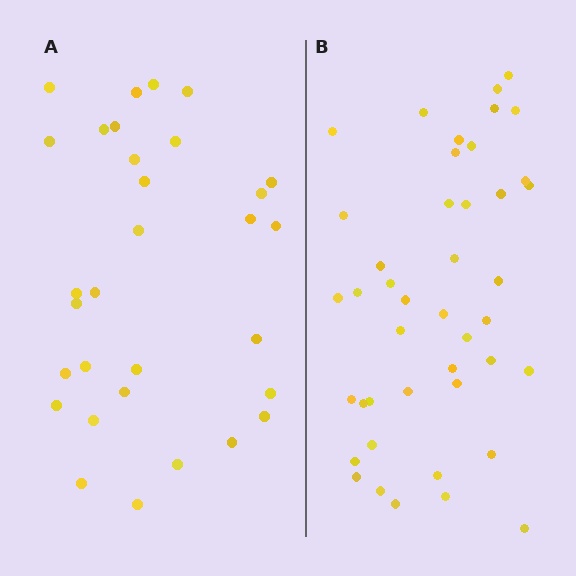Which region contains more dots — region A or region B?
Region B (the right region) has more dots.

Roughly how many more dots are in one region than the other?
Region B has roughly 12 or so more dots than region A.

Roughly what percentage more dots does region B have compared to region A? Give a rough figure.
About 40% more.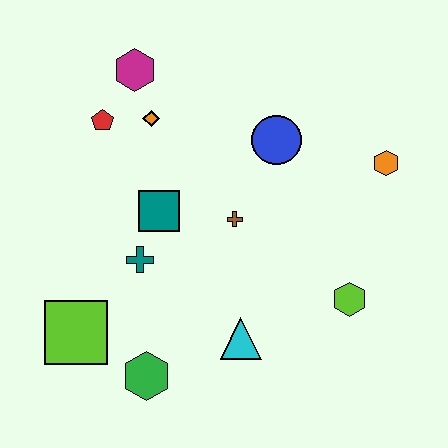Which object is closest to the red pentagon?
The orange diamond is closest to the red pentagon.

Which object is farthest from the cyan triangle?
The magenta hexagon is farthest from the cyan triangle.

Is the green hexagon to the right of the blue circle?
No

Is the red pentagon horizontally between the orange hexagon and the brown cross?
No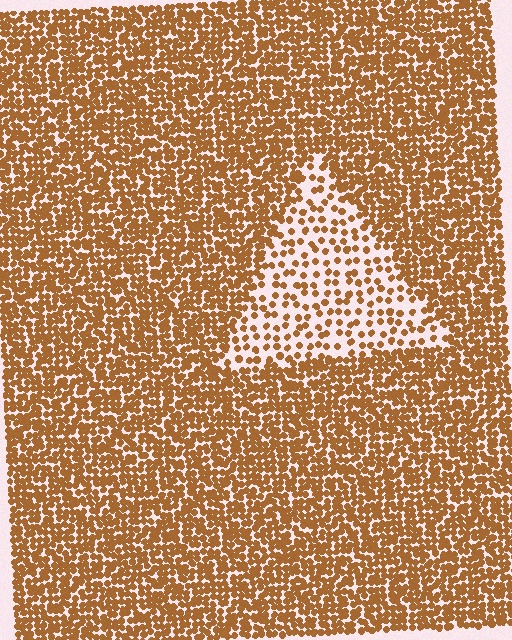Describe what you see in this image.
The image contains small brown elements arranged at two different densities. A triangle-shaped region is visible where the elements are less densely packed than the surrounding area.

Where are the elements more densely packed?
The elements are more densely packed outside the triangle boundary.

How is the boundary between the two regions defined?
The boundary is defined by a change in element density (approximately 2.5x ratio). All elements are the same color, size, and shape.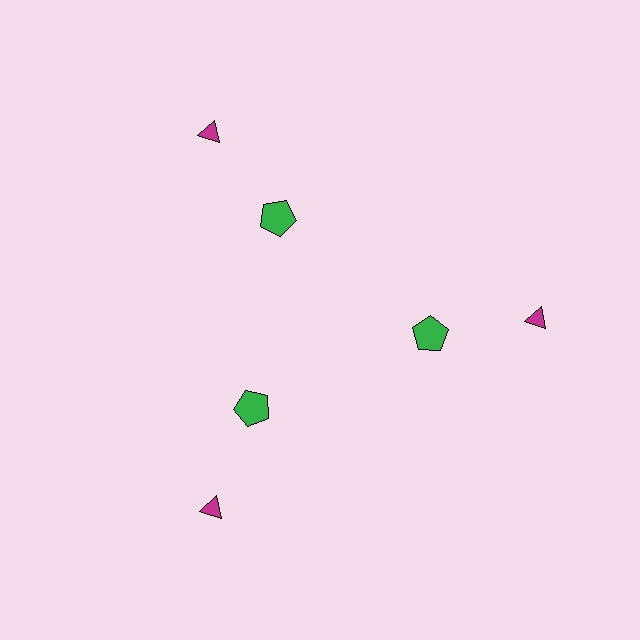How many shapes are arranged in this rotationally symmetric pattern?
There are 6 shapes, arranged in 3 groups of 2.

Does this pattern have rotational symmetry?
Yes, this pattern has 3-fold rotational symmetry. It looks the same after rotating 120 degrees around the center.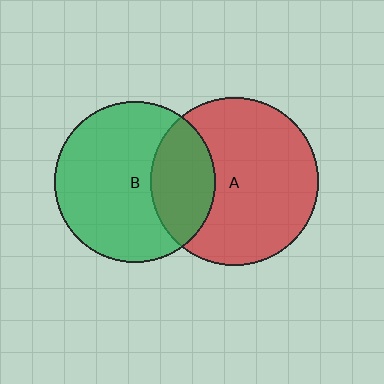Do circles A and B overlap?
Yes.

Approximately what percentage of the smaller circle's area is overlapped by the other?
Approximately 30%.